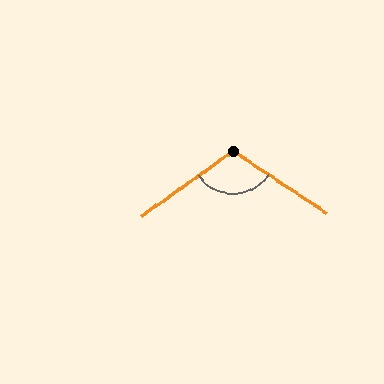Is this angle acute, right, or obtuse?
It is obtuse.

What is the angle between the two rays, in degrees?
Approximately 111 degrees.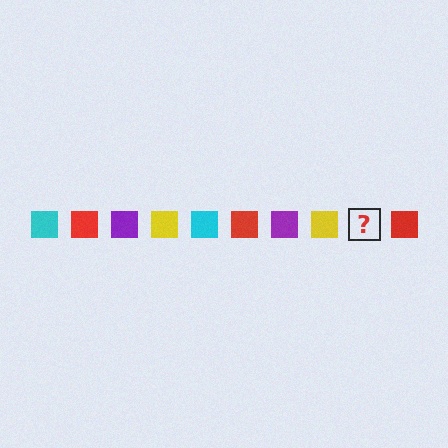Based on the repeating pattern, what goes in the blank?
The blank should be a cyan square.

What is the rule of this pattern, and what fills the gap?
The rule is that the pattern cycles through cyan, red, purple, yellow squares. The gap should be filled with a cyan square.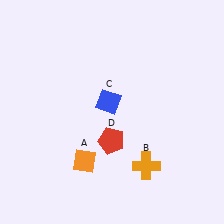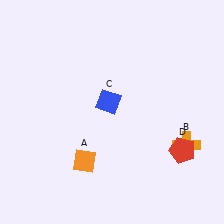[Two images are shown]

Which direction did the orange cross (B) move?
The orange cross (B) moved right.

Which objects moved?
The objects that moved are: the orange cross (B), the red pentagon (D).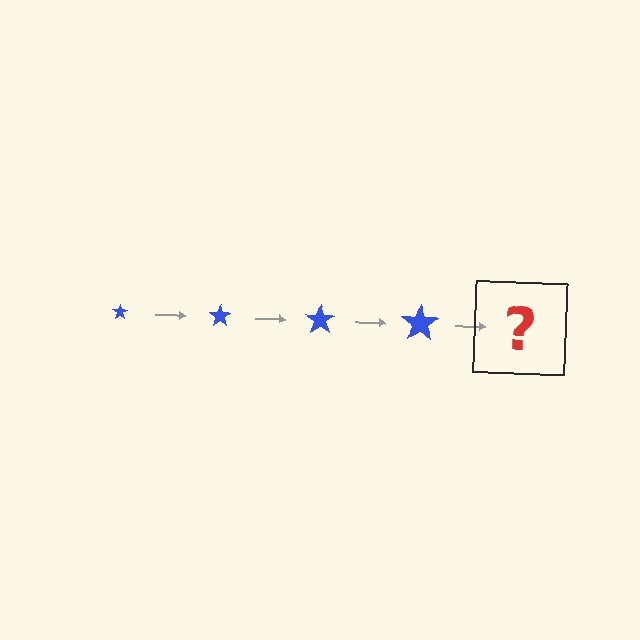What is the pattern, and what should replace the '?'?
The pattern is that the star gets progressively larger each step. The '?' should be a blue star, larger than the previous one.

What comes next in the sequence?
The next element should be a blue star, larger than the previous one.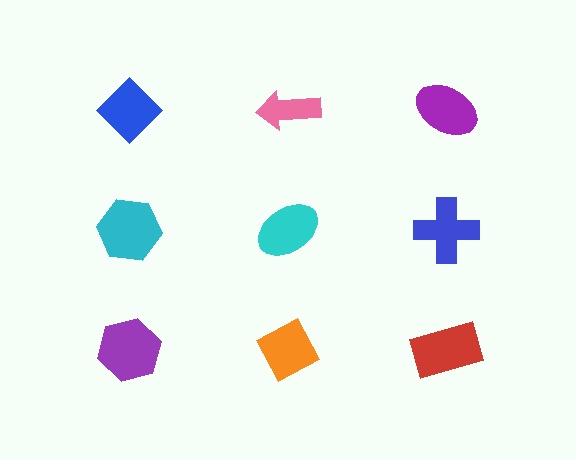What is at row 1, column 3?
A purple ellipse.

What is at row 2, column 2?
A cyan ellipse.